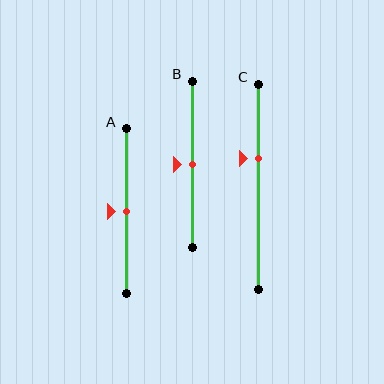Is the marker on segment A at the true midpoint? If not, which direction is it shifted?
Yes, the marker on segment A is at the true midpoint.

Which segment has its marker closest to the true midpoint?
Segment A has its marker closest to the true midpoint.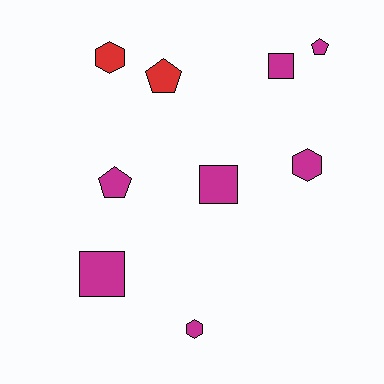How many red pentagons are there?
There is 1 red pentagon.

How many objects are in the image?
There are 9 objects.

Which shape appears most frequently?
Square, with 3 objects.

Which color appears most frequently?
Magenta, with 7 objects.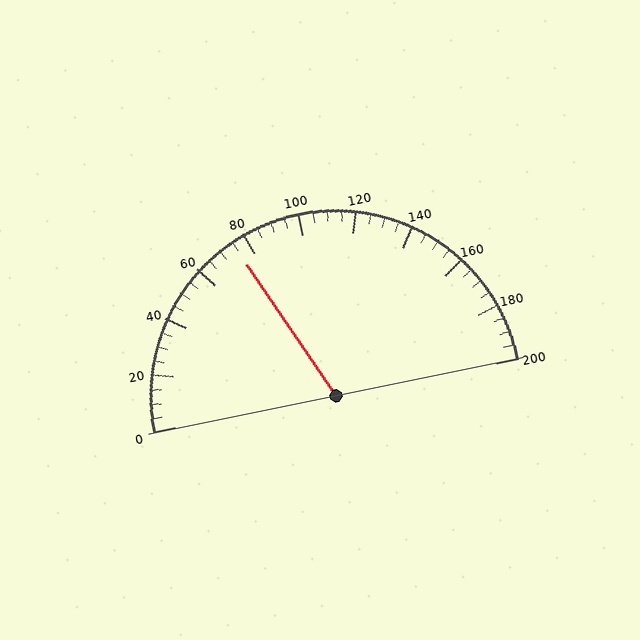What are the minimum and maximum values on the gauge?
The gauge ranges from 0 to 200.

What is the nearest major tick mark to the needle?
The nearest major tick mark is 80.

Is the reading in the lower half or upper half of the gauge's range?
The reading is in the lower half of the range (0 to 200).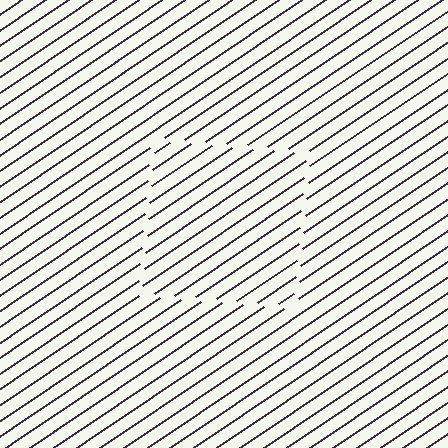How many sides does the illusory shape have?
4 sides — the line-ends trace a square.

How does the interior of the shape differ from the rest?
The interior of the shape contains the same grating, shifted by half a period — the contour is defined by the phase discontinuity where line-ends from the inner and outer gratings abut.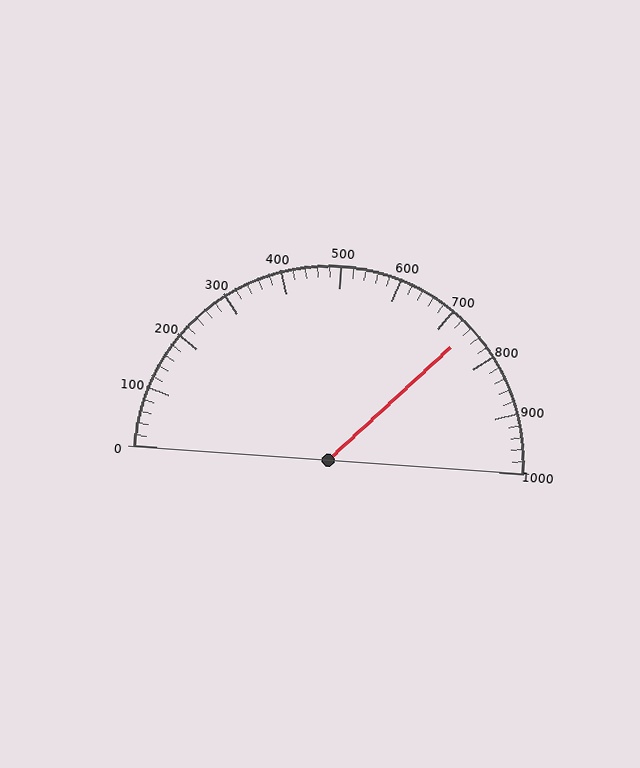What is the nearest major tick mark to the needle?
The nearest major tick mark is 700.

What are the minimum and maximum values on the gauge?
The gauge ranges from 0 to 1000.